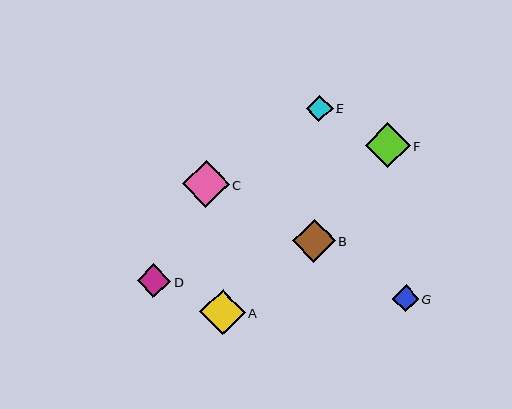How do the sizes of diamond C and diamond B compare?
Diamond C and diamond B are approximately the same size.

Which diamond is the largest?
Diamond C is the largest with a size of approximately 47 pixels.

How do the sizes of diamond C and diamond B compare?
Diamond C and diamond B are approximately the same size.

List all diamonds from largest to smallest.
From largest to smallest: C, A, F, B, D, G, E.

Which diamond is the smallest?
Diamond E is the smallest with a size of approximately 26 pixels.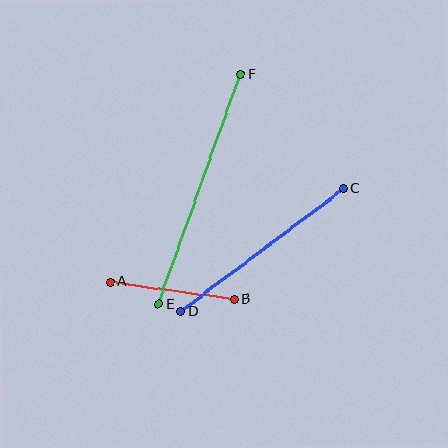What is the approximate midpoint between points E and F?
The midpoint is at approximately (200, 189) pixels.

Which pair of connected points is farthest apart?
Points E and F are farthest apart.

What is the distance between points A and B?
The distance is approximately 125 pixels.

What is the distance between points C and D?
The distance is approximately 204 pixels.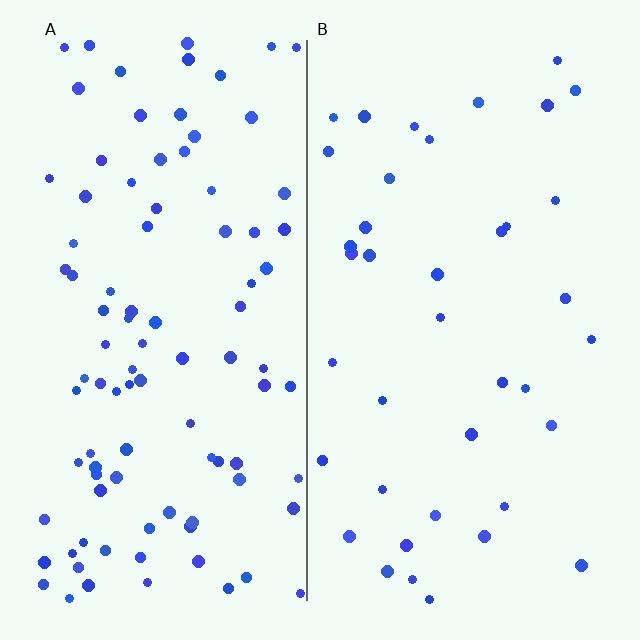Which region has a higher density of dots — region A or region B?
A (the left).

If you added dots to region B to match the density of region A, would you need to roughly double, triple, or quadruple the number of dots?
Approximately double.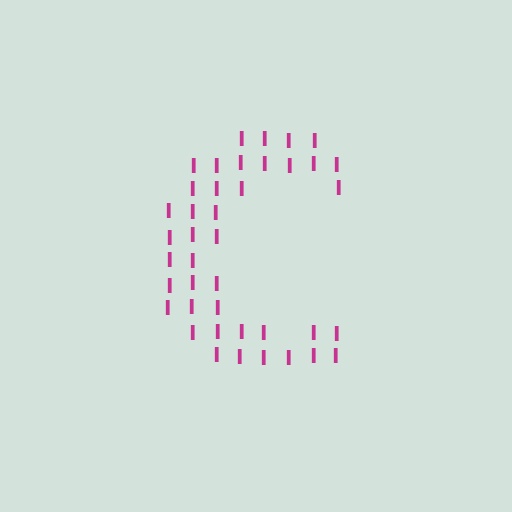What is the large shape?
The large shape is the letter C.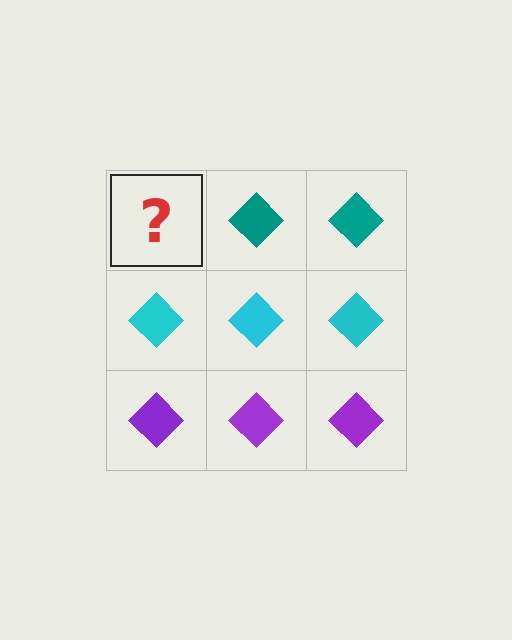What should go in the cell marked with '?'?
The missing cell should contain a teal diamond.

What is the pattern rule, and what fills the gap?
The rule is that each row has a consistent color. The gap should be filled with a teal diamond.